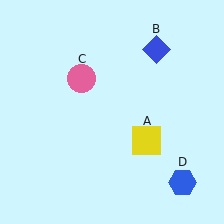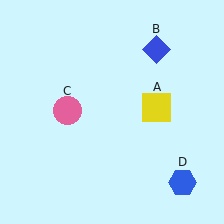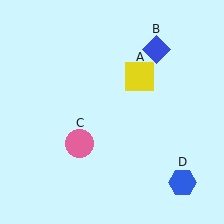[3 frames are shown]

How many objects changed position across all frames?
2 objects changed position: yellow square (object A), pink circle (object C).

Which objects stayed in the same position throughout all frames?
Blue diamond (object B) and blue hexagon (object D) remained stationary.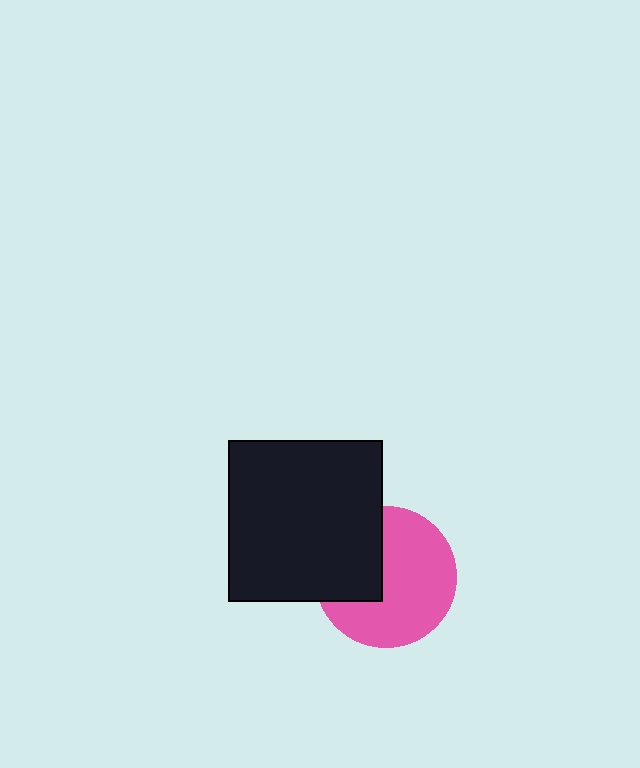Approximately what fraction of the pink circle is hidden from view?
Roughly 34% of the pink circle is hidden behind the black rectangle.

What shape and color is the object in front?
The object in front is a black rectangle.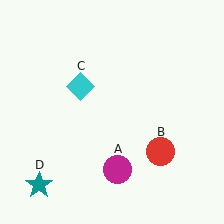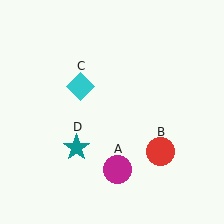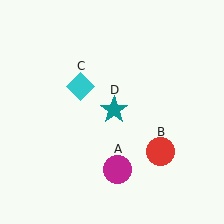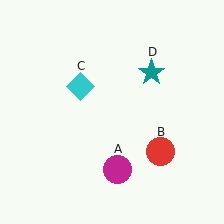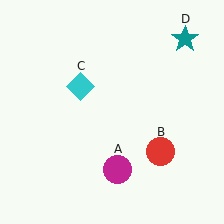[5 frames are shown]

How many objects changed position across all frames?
1 object changed position: teal star (object D).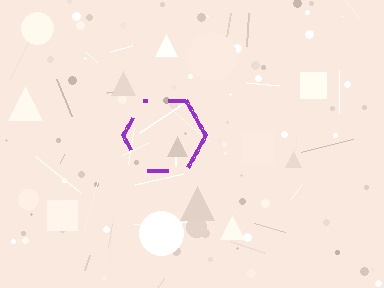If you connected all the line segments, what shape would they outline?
They would outline a hexagon.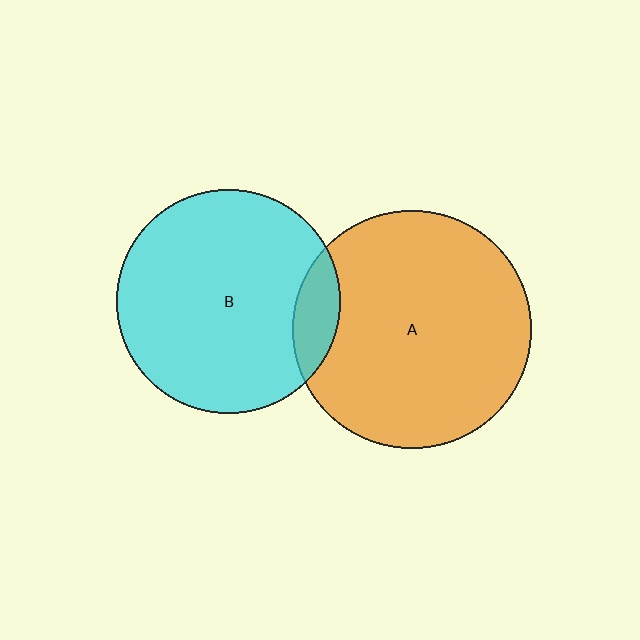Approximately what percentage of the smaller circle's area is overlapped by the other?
Approximately 10%.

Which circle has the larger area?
Circle A (orange).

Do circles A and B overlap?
Yes.